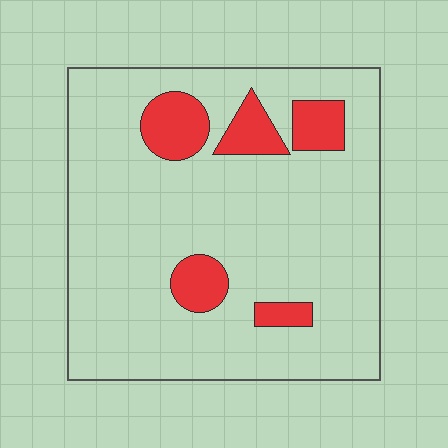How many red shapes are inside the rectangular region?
5.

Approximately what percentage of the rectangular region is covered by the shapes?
Approximately 15%.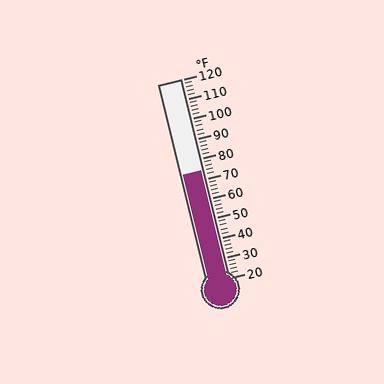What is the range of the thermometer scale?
The thermometer scale ranges from 20°F to 120°F.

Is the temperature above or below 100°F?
The temperature is below 100°F.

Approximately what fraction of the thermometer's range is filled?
The thermometer is filled to approximately 55% of its range.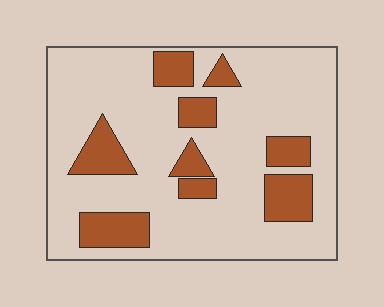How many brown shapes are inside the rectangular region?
9.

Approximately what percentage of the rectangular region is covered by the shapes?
Approximately 20%.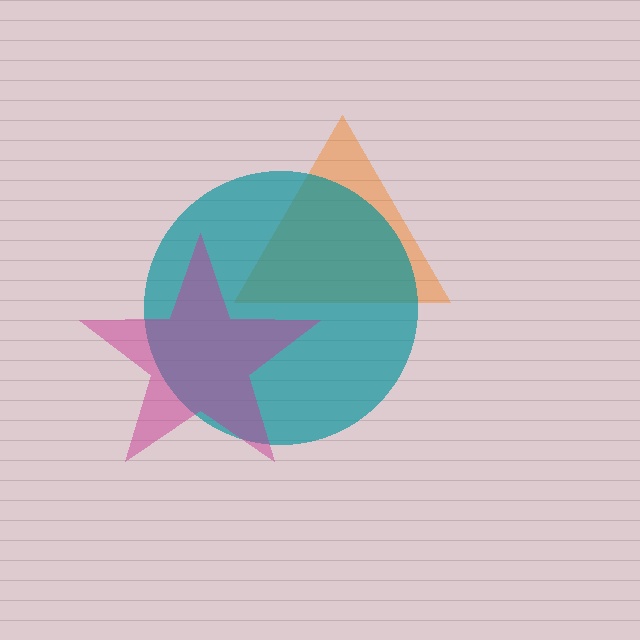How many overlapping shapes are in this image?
There are 3 overlapping shapes in the image.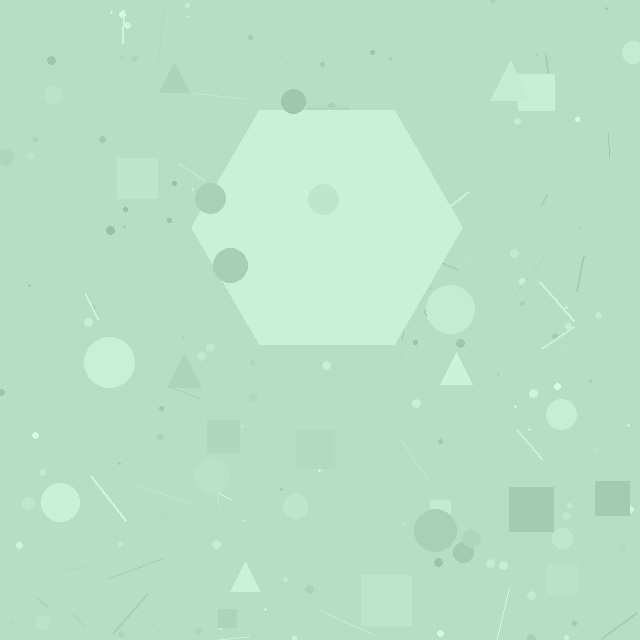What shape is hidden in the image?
A hexagon is hidden in the image.